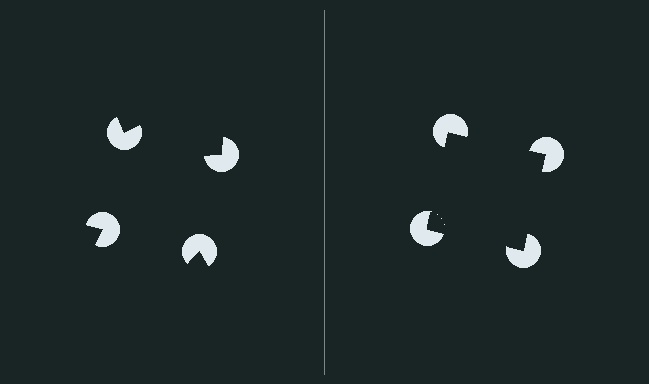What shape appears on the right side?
An illusory square.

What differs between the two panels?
The pac-man discs are positioned identically on both sides; only the wedge orientations differ. On the right they align to a square; on the left they are misaligned.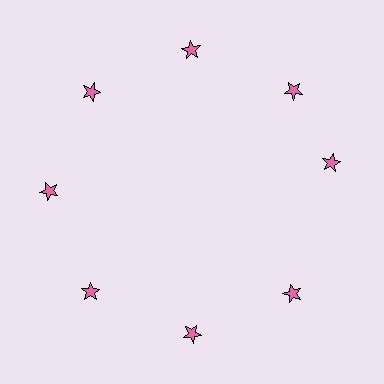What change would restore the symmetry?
The symmetry would be restored by rotating it back into even spacing with its neighbors so that all 8 stars sit at equal angles and equal distance from the center.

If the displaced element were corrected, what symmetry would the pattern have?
It would have 8-fold rotational symmetry — the pattern would map onto itself every 45 degrees.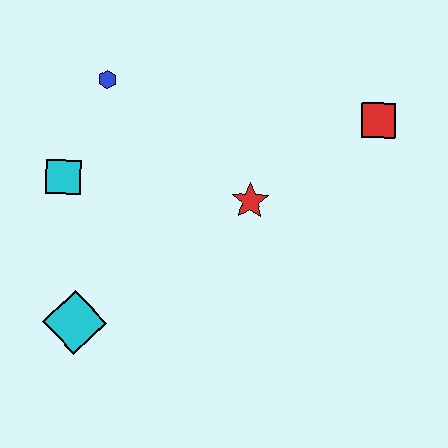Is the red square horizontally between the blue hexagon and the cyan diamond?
No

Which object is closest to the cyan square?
The blue hexagon is closest to the cyan square.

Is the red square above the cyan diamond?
Yes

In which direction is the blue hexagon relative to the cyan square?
The blue hexagon is above the cyan square.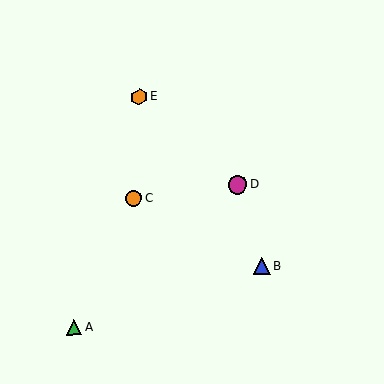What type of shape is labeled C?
Shape C is an orange circle.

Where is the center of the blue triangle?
The center of the blue triangle is at (262, 266).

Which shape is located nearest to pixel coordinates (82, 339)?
The green triangle (labeled A) at (74, 328) is nearest to that location.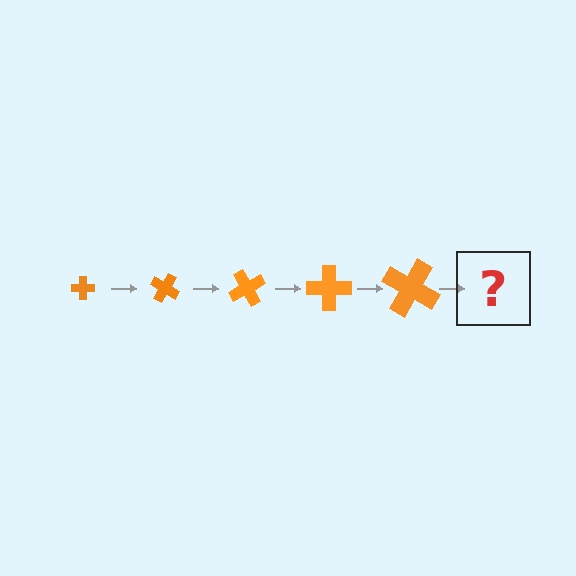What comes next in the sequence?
The next element should be a cross, larger than the previous one and rotated 150 degrees from the start.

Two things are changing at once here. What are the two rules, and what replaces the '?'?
The two rules are that the cross grows larger each step and it rotates 30 degrees each step. The '?' should be a cross, larger than the previous one and rotated 150 degrees from the start.